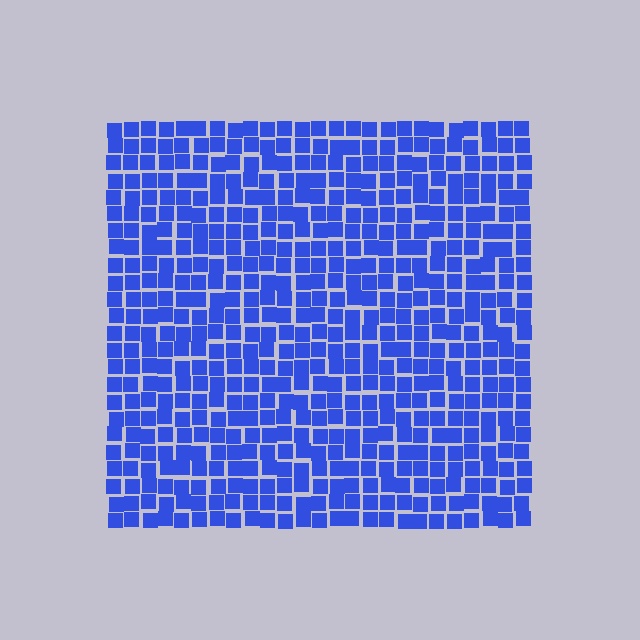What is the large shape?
The large shape is a square.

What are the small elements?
The small elements are squares.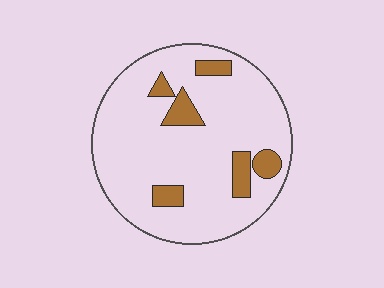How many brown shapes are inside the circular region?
6.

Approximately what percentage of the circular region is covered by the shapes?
Approximately 15%.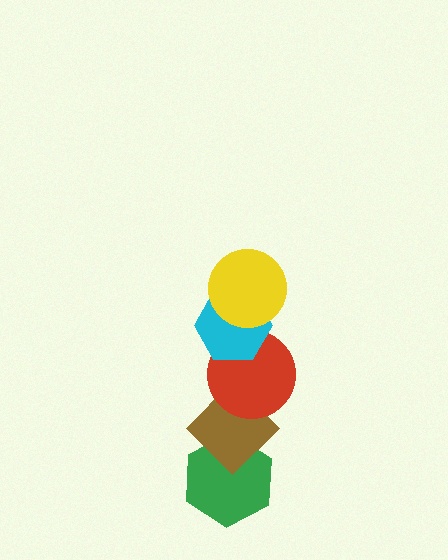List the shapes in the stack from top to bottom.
From top to bottom: the yellow circle, the cyan hexagon, the red circle, the brown diamond, the green hexagon.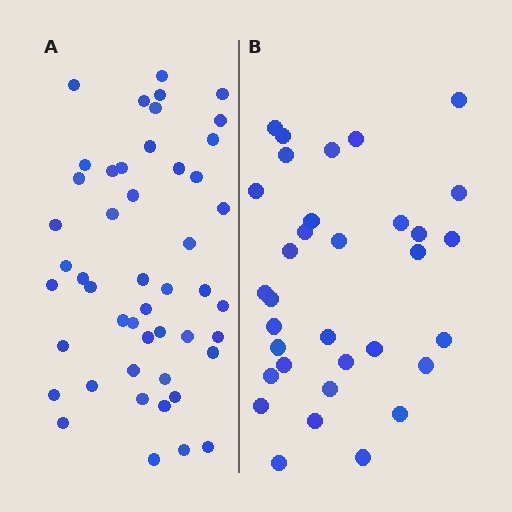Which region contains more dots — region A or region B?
Region A (the left region) has more dots.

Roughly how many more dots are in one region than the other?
Region A has approximately 15 more dots than region B.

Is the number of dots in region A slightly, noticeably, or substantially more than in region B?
Region A has substantially more. The ratio is roughly 1.5 to 1.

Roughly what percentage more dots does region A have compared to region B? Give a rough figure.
About 45% more.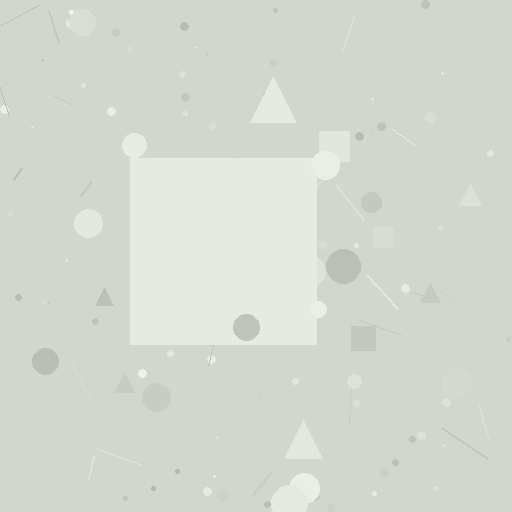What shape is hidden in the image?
A square is hidden in the image.